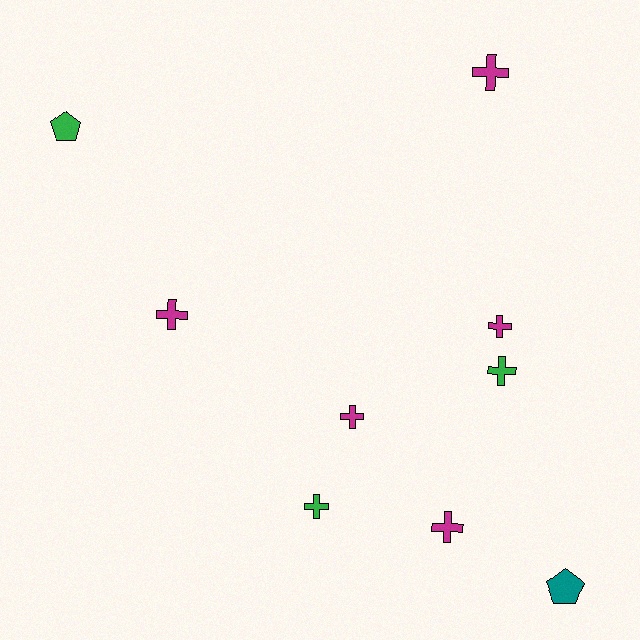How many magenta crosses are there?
There are 5 magenta crosses.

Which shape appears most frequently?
Cross, with 7 objects.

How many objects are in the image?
There are 9 objects.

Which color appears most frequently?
Magenta, with 5 objects.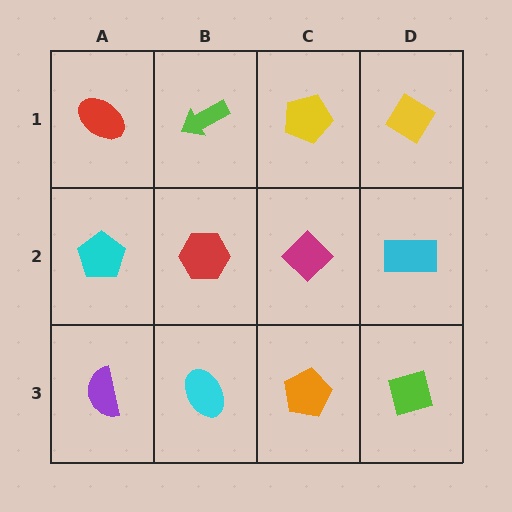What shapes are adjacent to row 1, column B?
A red hexagon (row 2, column B), a red ellipse (row 1, column A), a yellow pentagon (row 1, column C).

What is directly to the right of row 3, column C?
A lime diamond.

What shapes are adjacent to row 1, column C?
A magenta diamond (row 2, column C), a lime arrow (row 1, column B), a yellow diamond (row 1, column D).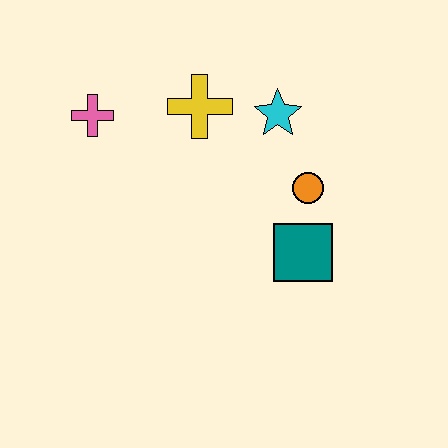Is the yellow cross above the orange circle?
Yes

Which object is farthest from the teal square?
The pink cross is farthest from the teal square.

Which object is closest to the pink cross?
The yellow cross is closest to the pink cross.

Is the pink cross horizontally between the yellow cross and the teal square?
No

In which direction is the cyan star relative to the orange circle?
The cyan star is above the orange circle.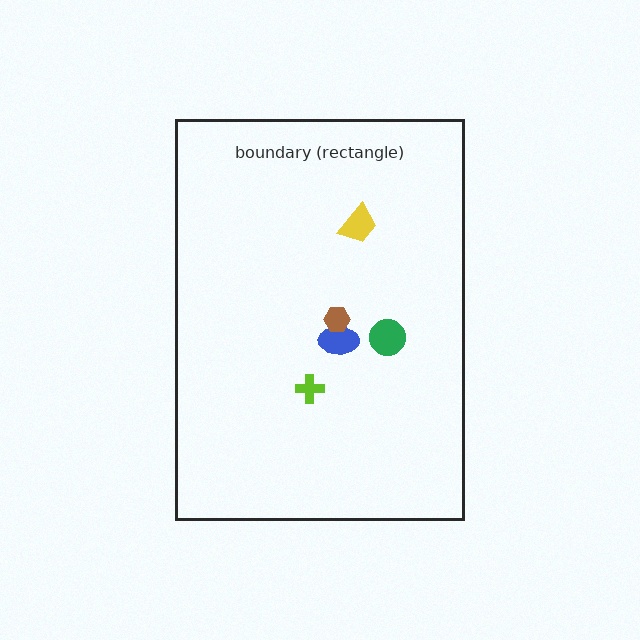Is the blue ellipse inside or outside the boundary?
Inside.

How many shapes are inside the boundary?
5 inside, 0 outside.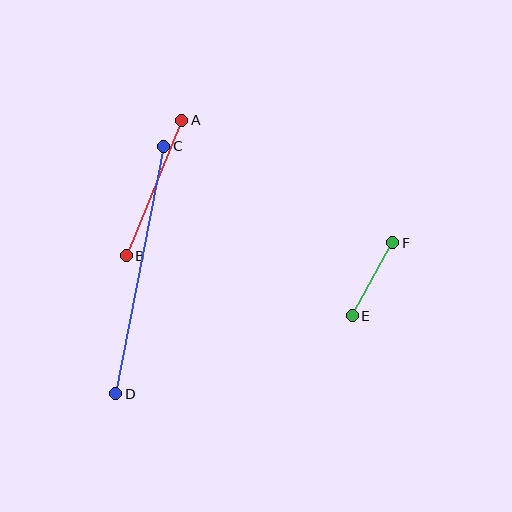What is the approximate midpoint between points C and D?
The midpoint is at approximately (140, 270) pixels.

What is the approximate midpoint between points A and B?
The midpoint is at approximately (154, 188) pixels.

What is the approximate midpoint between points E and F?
The midpoint is at approximately (373, 279) pixels.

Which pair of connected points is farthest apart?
Points C and D are farthest apart.